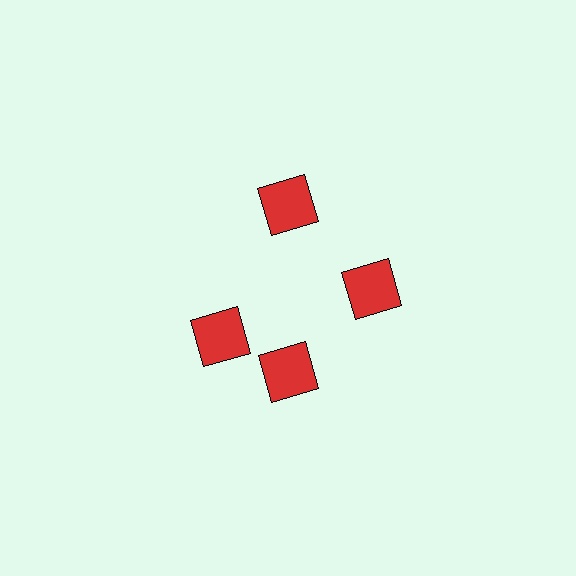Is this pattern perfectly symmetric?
No. The 4 red squares are arranged in a ring, but one element near the 9 o'clock position is rotated out of alignment along the ring, breaking the 4-fold rotational symmetry.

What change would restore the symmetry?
The symmetry would be restored by rotating it back into even spacing with its neighbors so that all 4 squares sit at equal angles and equal distance from the center.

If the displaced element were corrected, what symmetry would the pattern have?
It would have 4-fold rotational symmetry — the pattern would map onto itself every 90 degrees.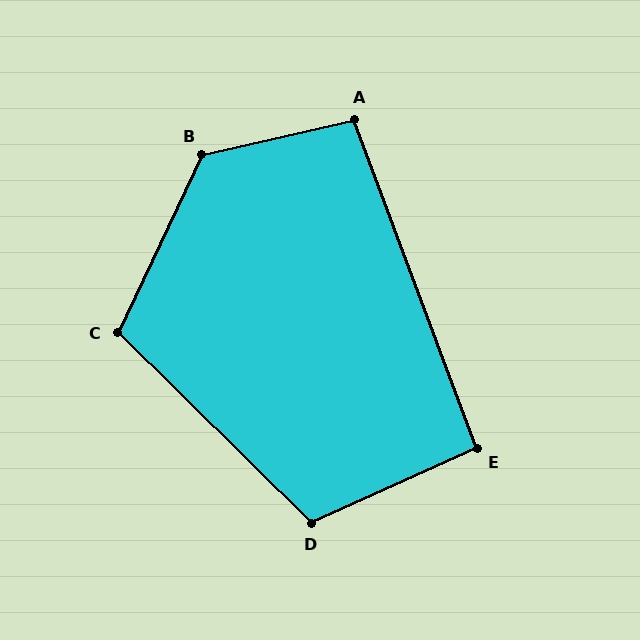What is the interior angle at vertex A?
Approximately 98 degrees (obtuse).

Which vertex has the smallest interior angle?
E, at approximately 94 degrees.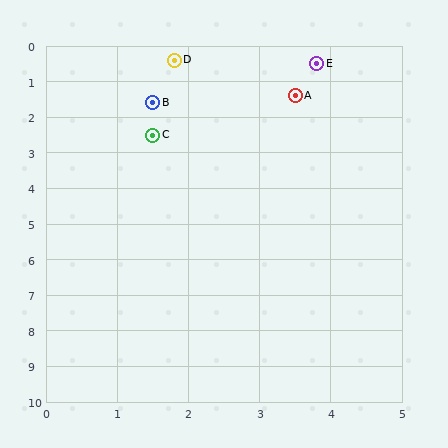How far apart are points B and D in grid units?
Points B and D are about 1.2 grid units apart.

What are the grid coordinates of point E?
Point E is at approximately (3.8, 0.5).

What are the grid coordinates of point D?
Point D is at approximately (1.8, 0.4).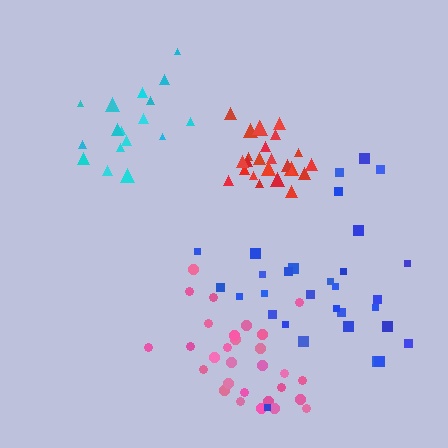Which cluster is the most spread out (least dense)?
Cyan.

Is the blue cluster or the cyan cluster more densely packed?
Blue.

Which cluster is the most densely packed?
Red.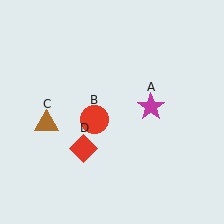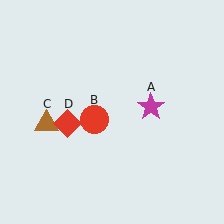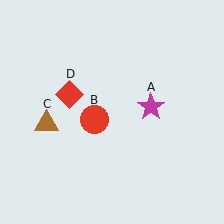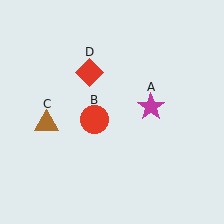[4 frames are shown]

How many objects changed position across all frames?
1 object changed position: red diamond (object D).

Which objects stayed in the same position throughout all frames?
Magenta star (object A) and red circle (object B) and brown triangle (object C) remained stationary.